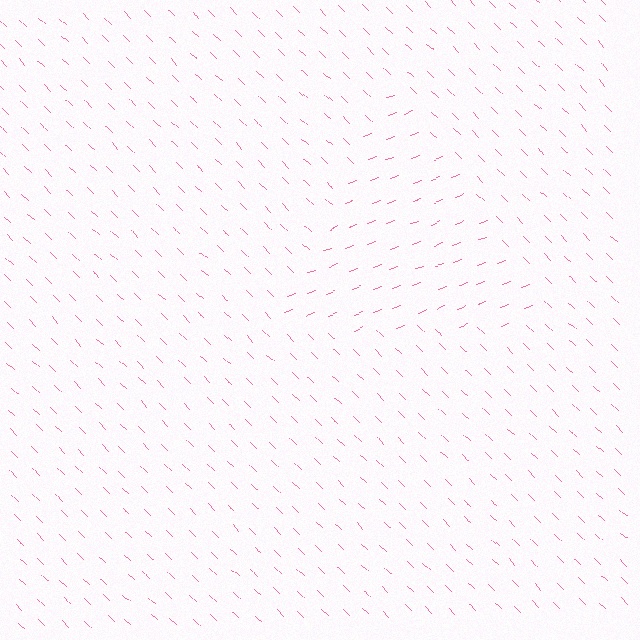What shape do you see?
I see a triangle.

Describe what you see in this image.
The image is filled with small pink line segments. A triangle region in the image has lines oriented differently from the surrounding lines, creating a visible texture boundary.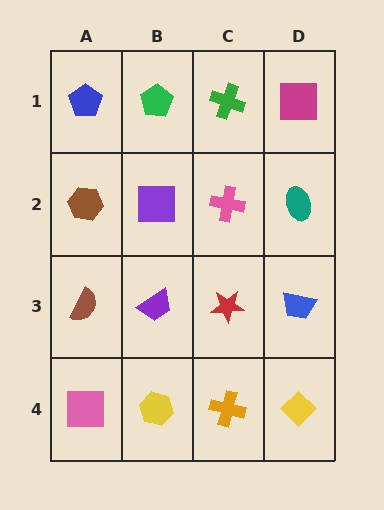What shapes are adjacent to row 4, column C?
A red star (row 3, column C), a yellow hexagon (row 4, column B), a yellow diamond (row 4, column D).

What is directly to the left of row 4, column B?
A pink square.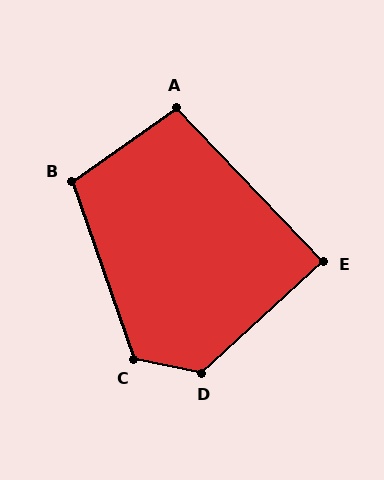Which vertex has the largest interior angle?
D, at approximately 126 degrees.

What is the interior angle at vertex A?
Approximately 98 degrees (obtuse).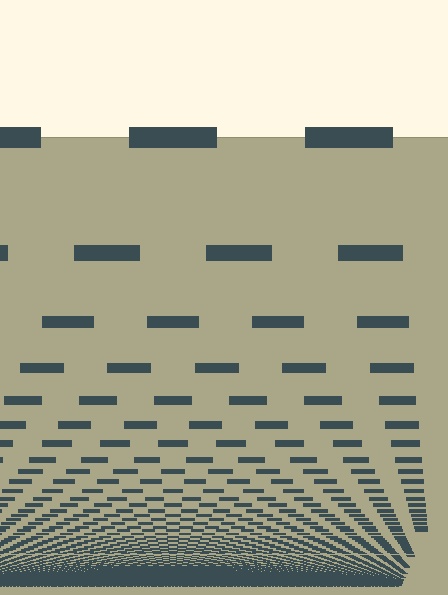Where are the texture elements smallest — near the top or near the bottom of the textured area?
Near the bottom.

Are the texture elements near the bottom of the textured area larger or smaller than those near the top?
Smaller. The gradient is inverted — elements near the bottom are smaller and denser.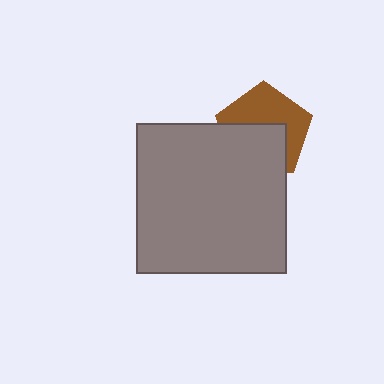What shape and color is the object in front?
The object in front is a gray square.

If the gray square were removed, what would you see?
You would see the complete brown pentagon.